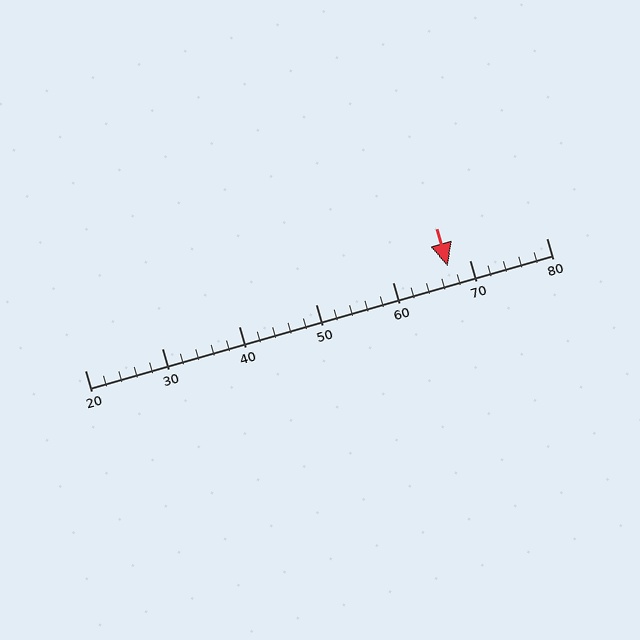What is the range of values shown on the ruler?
The ruler shows values from 20 to 80.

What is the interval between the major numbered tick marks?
The major tick marks are spaced 10 units apart.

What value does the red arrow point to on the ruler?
The red arrow points to approximately 67.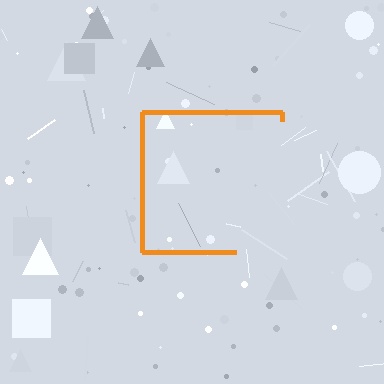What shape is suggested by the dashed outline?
The dashed outline suggests a square.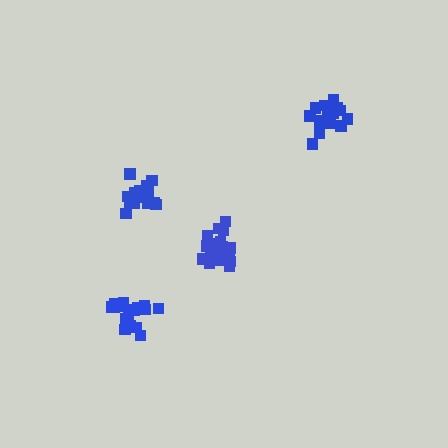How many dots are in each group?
Group 1: 18 dots, Group 2: 19 dots, Group 3: 18 dots, Group 4: 21 dots (76 total).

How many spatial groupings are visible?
There are 4 spatial groupings.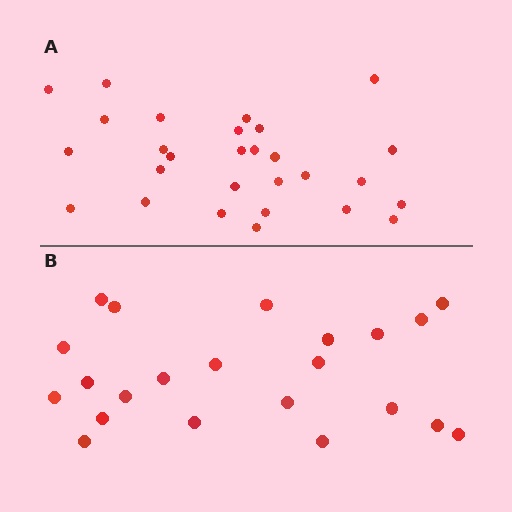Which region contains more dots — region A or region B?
Region A (the top region) has more dots.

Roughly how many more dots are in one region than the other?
Region A has about 6 more dots than region B.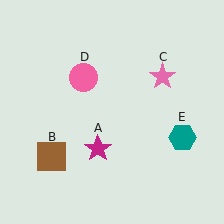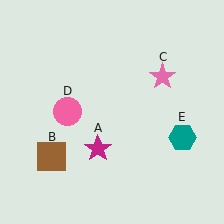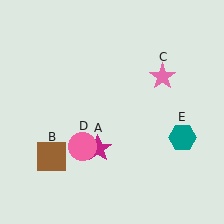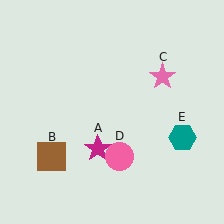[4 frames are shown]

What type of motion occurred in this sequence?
The pink circle (object D) rotated counterclockwise around the center of the scene.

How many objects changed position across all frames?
1 object changed position: pink circle (object D).